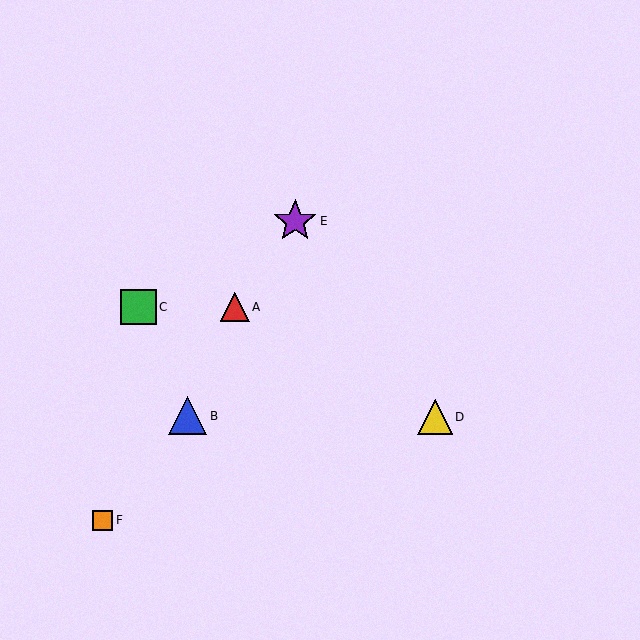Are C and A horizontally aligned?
Yes, both are at y≈307.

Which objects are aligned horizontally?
Objects A, C are aligned horizontally.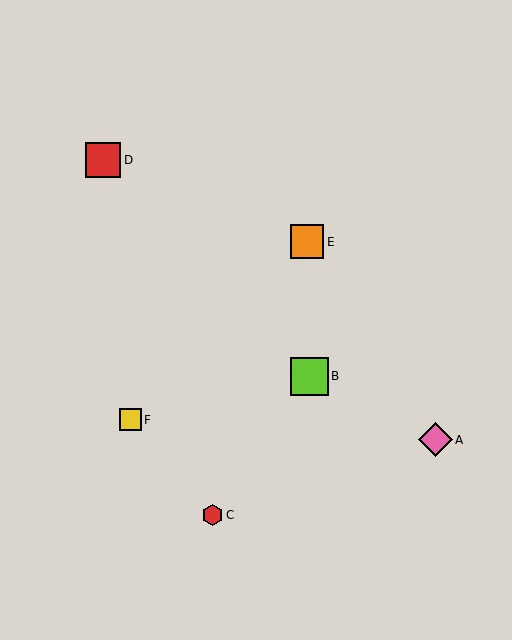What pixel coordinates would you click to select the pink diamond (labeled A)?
Click at (435, 440) to select the pink diamond A.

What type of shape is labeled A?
Shape A is a pink diamond.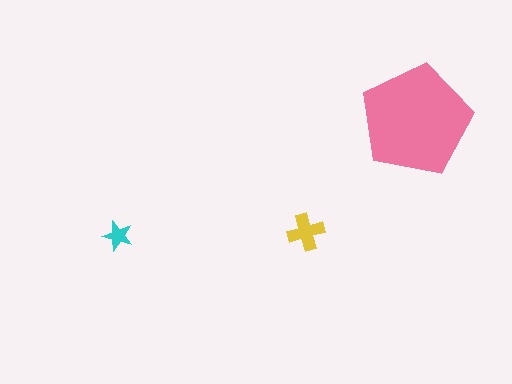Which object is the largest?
The pink pentagon.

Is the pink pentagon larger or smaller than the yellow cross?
Larger.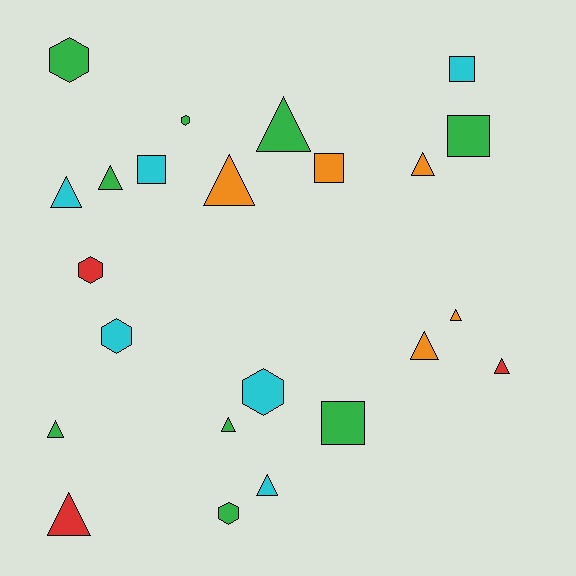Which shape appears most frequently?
Triangle, with 12 objects.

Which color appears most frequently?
Green, with 9 objects.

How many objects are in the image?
There are 23 objects.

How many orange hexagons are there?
There are no orange hexagons.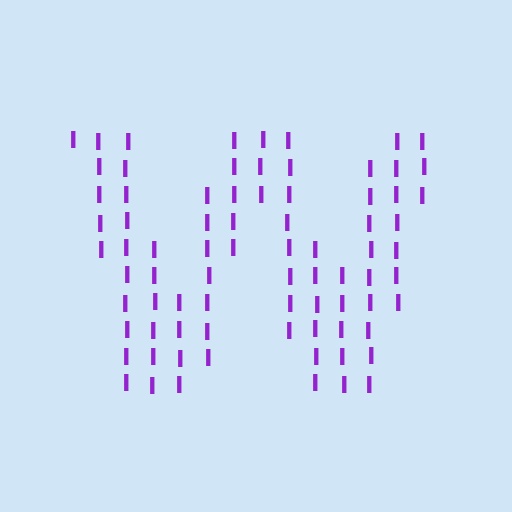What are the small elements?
The small elements are letter I's.